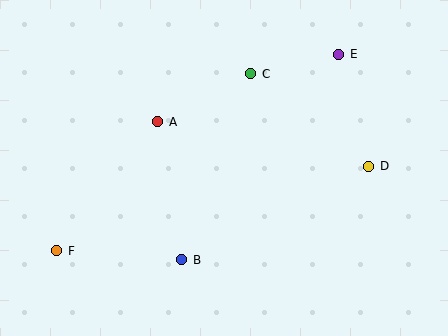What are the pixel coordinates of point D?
Point D is at (369, 166).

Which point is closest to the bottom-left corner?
Point F is closest to the bottom-left corner.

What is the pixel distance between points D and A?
The distance between D and A is 216 pixels.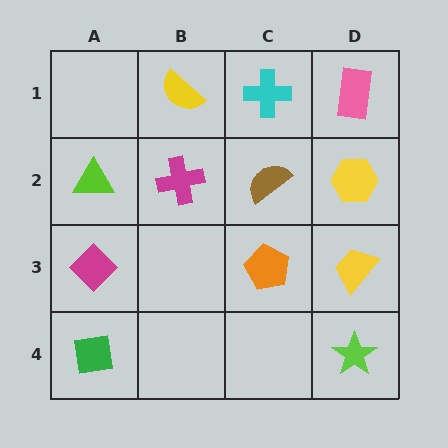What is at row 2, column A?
A lime triangle.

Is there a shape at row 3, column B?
No, that cell is empty.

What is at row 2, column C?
A brown semicircle.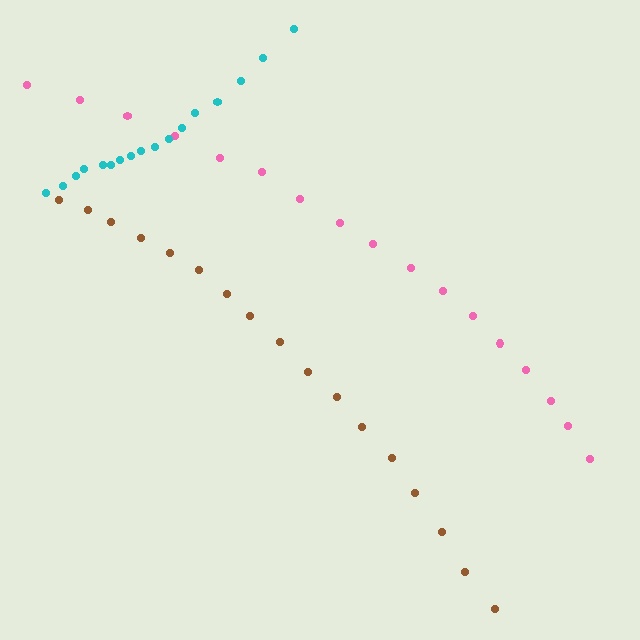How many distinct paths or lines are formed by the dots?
There are 3 distinct paths.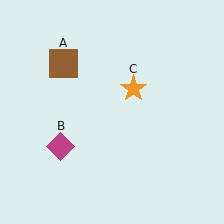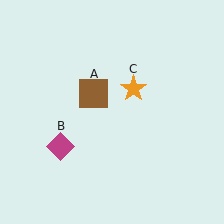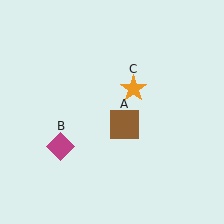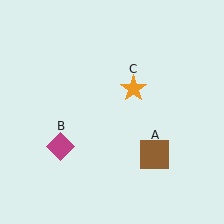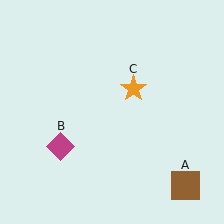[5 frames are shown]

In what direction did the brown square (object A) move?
The brown square (object A) moved down and to the right.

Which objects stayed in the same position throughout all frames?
Magenta diamond (object B) and orange star (object C) remained stationary.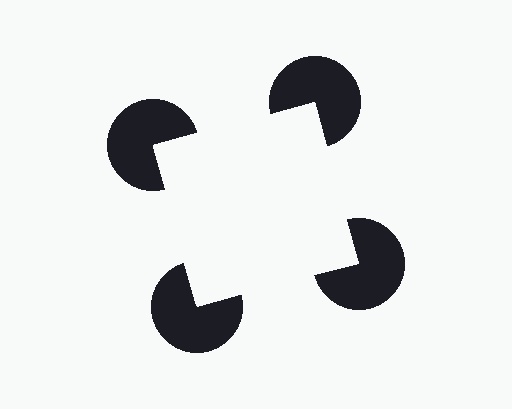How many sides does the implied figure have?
4 sides.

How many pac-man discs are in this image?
There are 4 — one at each vertex of the illusory square.